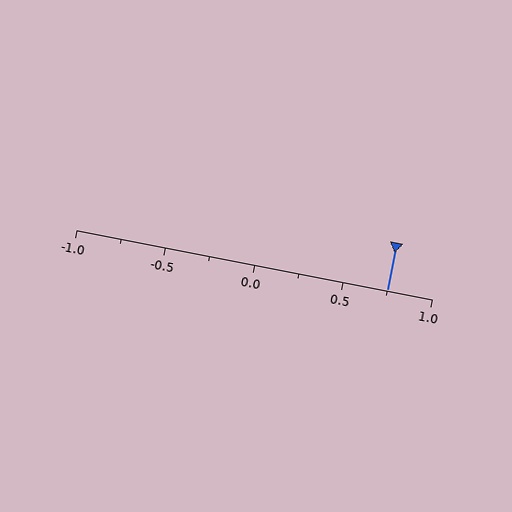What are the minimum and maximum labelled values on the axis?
The axis runs from -1.0 to 1.0.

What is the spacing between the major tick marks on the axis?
The major ticks are spaced 0.5 apart.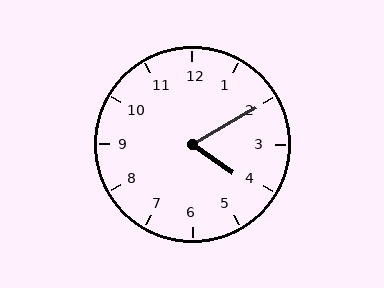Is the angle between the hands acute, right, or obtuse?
It is acute.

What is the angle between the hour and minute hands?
Approximately 65 degrees.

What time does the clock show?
4:10.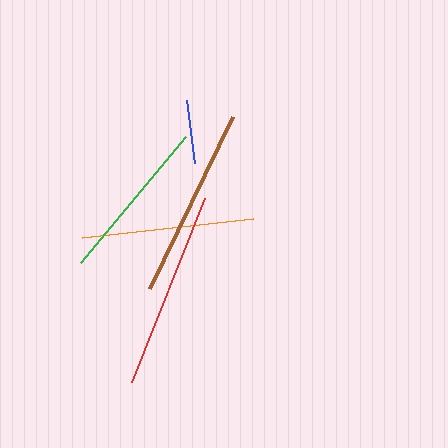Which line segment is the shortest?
The blue line is the shortest at approximately 64 pixels.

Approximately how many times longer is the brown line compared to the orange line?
The brown line is approximately 1.1 times the length of the orange line.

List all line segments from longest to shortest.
From longest to shortest: red, brown, orange, green, blue.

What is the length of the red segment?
The red segment is approximately 198 pixels long.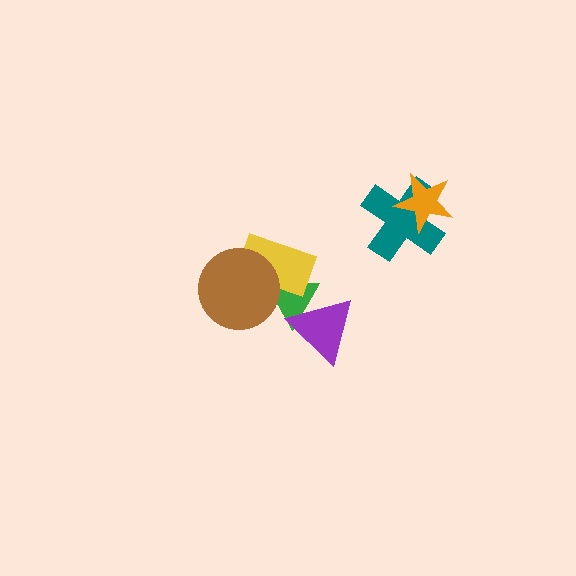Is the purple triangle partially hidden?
No, no other shape covers it.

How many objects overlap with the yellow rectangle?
2 objects overlap with the yellow rectangle.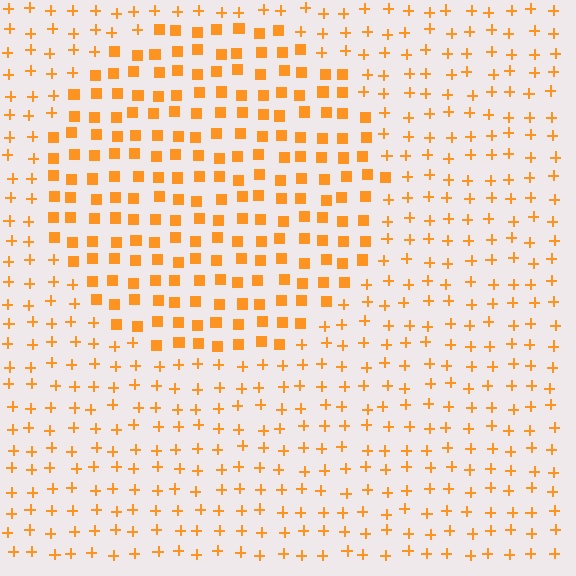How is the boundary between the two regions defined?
The boundary is defined by a change in element shape: squares inside vs. plus signs outside. All elements share the same color and spacing.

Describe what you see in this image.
The image is filled with small orange elements arranged in a uniform grid. A circle-shaped region contains squares, while the surrounding area contains plus signs. The boundary is defined purely by the change in element shape.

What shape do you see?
I see a circle.